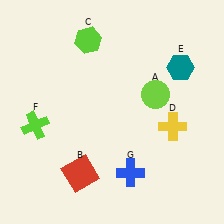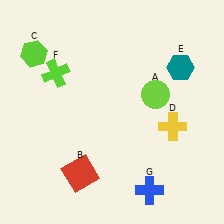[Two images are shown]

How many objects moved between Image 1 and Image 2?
3 objects moved between the two images.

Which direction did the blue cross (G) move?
The blue cross (G) moved right.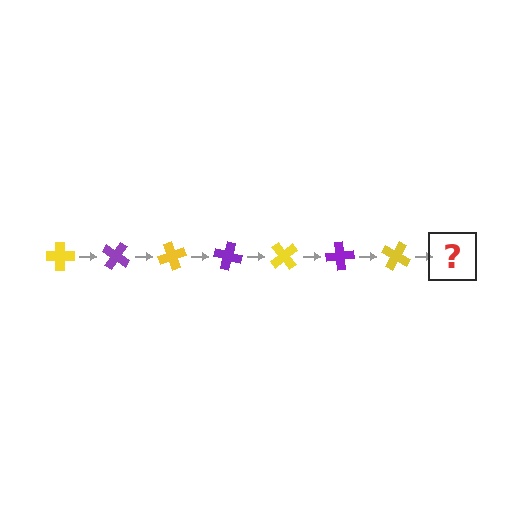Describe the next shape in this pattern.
It should be a purple cross, rotated 245 degrees from the start.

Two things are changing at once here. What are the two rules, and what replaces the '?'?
The two rules are that it rotates 35 degrees each step and the color cycles through yellow and purple. The '?' should be a purple cross, rotated 245 degrees from the start.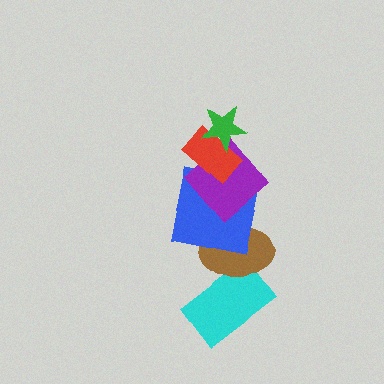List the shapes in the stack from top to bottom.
From top to bottom: the green star, the red rectangle, the purple diamond, the blue square, the brown ellipse, the cyan rectangle.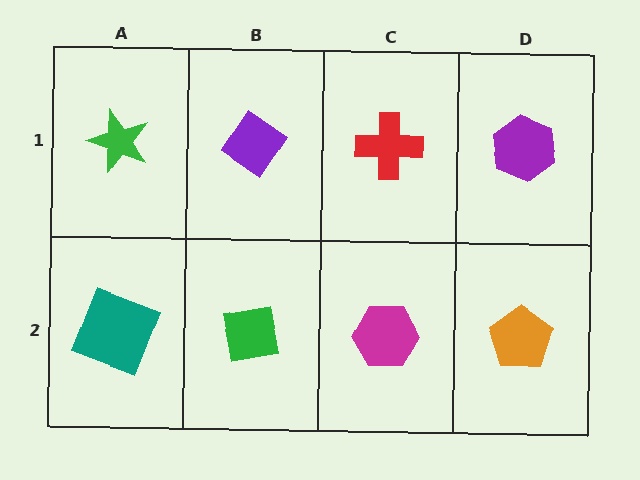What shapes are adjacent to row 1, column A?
A teal square (row 2, column A), a purple diamond (row 1, column B).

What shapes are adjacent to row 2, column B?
A purple diamond (row 1, column B), a teal square (row 2, column A), a magenta hexagon (row 2, column C).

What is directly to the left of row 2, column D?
A magenta hexagon.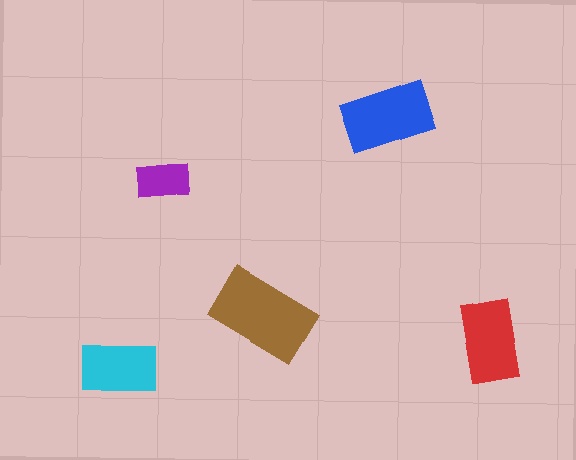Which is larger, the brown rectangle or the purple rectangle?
The brown one.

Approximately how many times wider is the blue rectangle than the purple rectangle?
About 1.5 times wider.